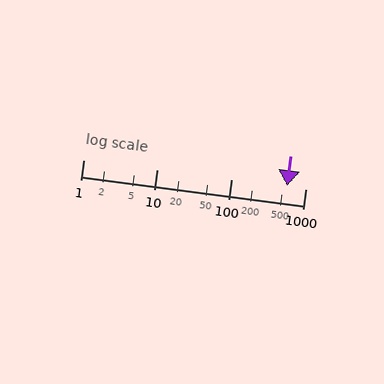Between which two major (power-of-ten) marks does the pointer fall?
The pointer is between 100 and 1000.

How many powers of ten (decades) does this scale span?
The scale spans 3 decades, from 1 to 1000.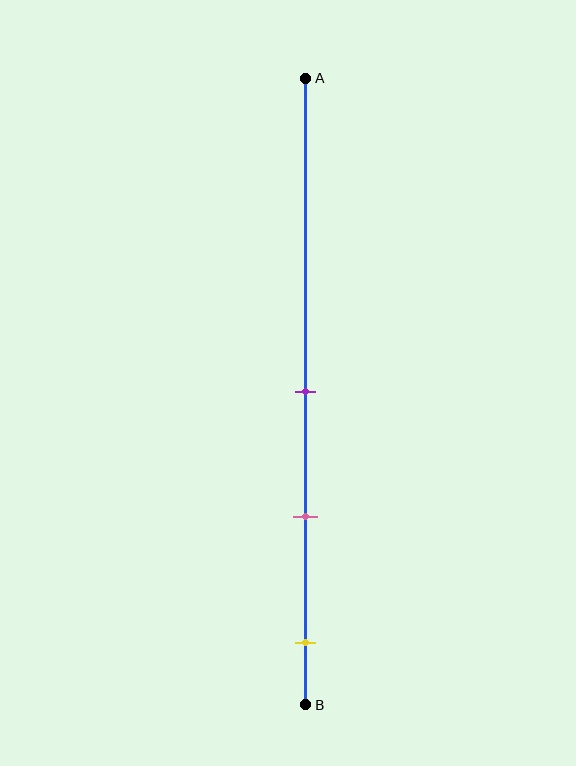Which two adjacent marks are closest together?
The purple and pink marks are the closest adjacent pair.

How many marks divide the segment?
There are 3 marks dividing the segment.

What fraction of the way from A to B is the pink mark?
The pink mark is approximately 70% (0.7) of the way from A to B.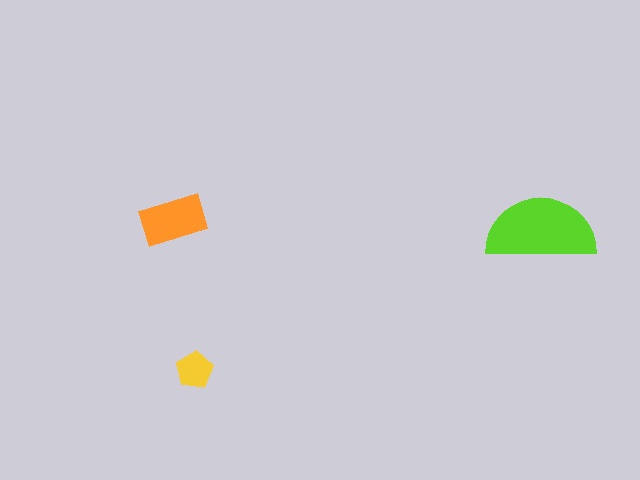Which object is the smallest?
The yellow pentagon.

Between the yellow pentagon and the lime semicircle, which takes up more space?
The lime semicircle.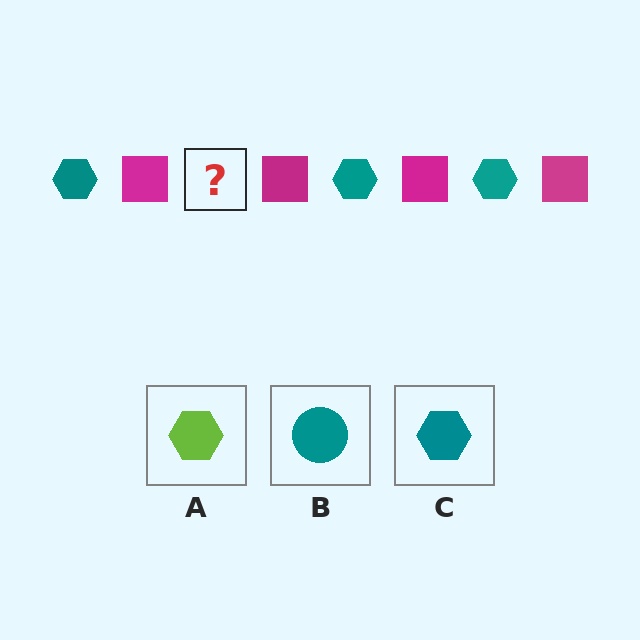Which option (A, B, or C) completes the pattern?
C.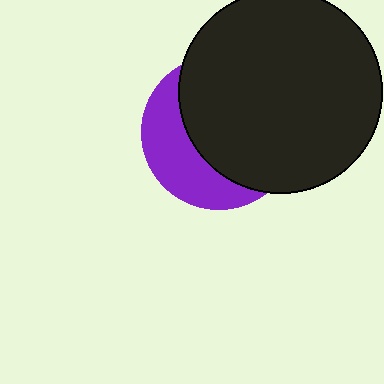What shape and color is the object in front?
The object in front is a black circle.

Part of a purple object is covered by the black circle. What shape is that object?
It is a circle.